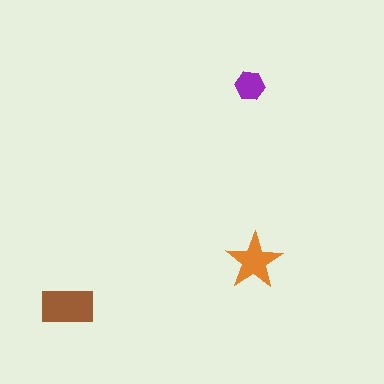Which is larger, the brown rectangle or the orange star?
The brown rectangle.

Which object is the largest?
The brown rectangle.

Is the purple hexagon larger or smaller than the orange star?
Smaller.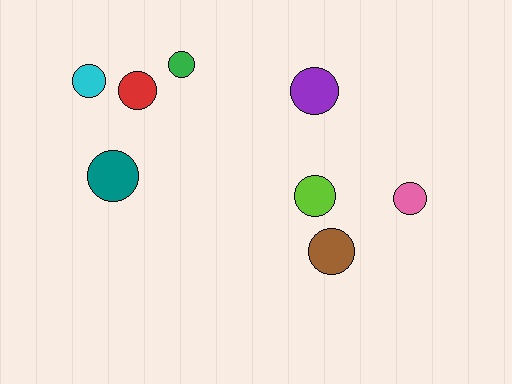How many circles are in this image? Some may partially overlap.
There are 8 circles.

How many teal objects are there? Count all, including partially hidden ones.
There is 1 teal object.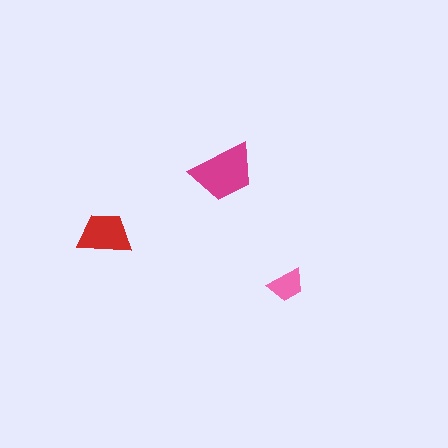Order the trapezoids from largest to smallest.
the magenta one, the red one, the pink one.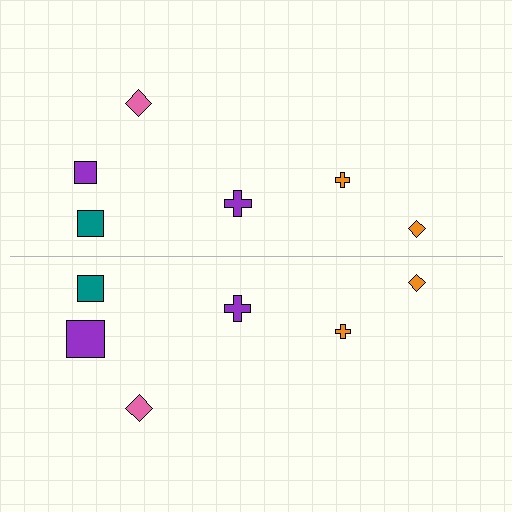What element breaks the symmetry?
The purple square on the bottom side has a different size than its mirror counterpart.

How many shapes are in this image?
There are 12 shapes in this image.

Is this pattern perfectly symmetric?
No, the pattern is not perfectly symmetric. The purple square on the bottom side has a different size than its mirror counterpart.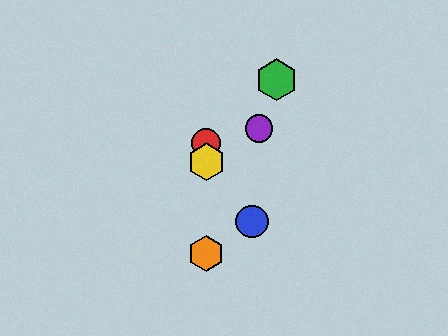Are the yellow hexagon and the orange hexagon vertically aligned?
Yes, both are at x≈206.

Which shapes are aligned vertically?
The red circle, the yellow hexagon, the orange hexagon are aligned vertically.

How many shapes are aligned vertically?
3 shapes (the red circle, the yellow hexagon, the orange hexagon) are aligned vertically.